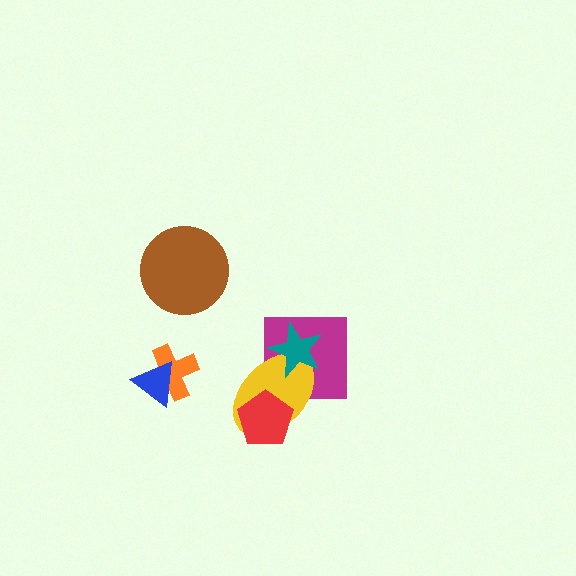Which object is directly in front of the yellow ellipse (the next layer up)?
The red pentagon is directly in front of the yellow ellipse.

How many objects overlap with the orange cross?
1 object overlaps with the orange cross.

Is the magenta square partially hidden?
Yes, it is partially covered by another shape.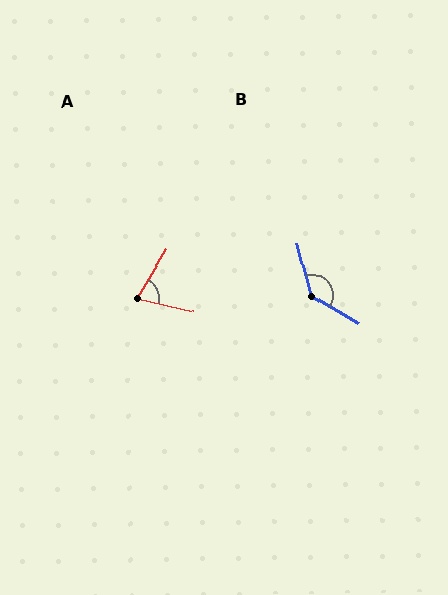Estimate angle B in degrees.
Approximately 136 degrees.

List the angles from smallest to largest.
A (71°), B (136°).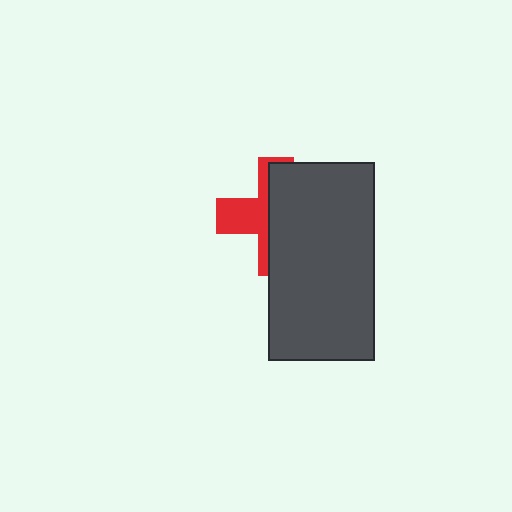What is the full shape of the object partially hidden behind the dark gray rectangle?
The partially hidden object is a red cross.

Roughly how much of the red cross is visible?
A small part of it is visible (roughly 38%).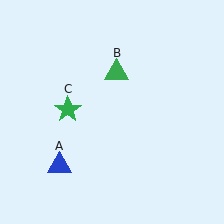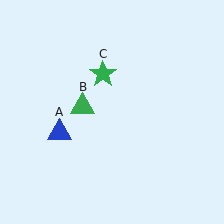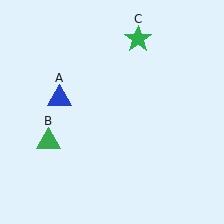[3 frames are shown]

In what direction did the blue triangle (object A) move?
The blue triangle (object A) moved up.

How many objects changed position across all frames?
3 objects changed position: blue triangle (object A), green triangle (object B), green star (object C).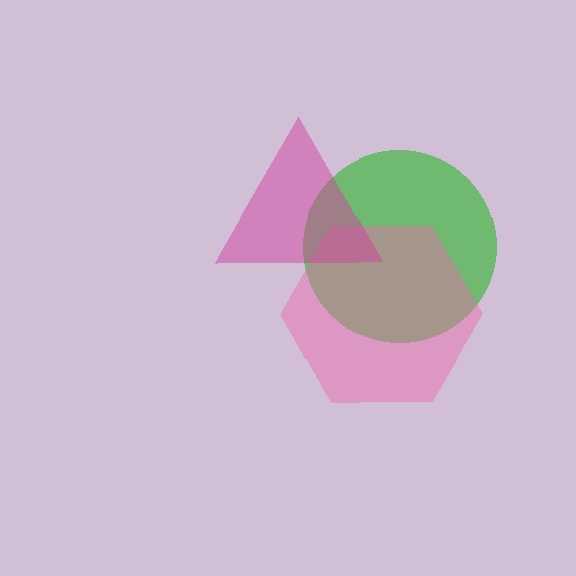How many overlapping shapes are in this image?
There are 3 overlapping shapes in the image.